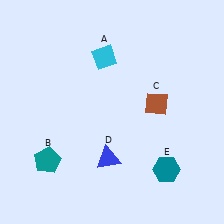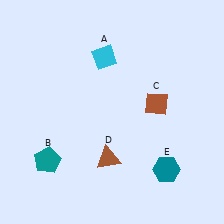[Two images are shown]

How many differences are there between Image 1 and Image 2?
There is 1 difference between the two images.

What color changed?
The triangle (D) changed from blue in Image 1 to brown in Image 2.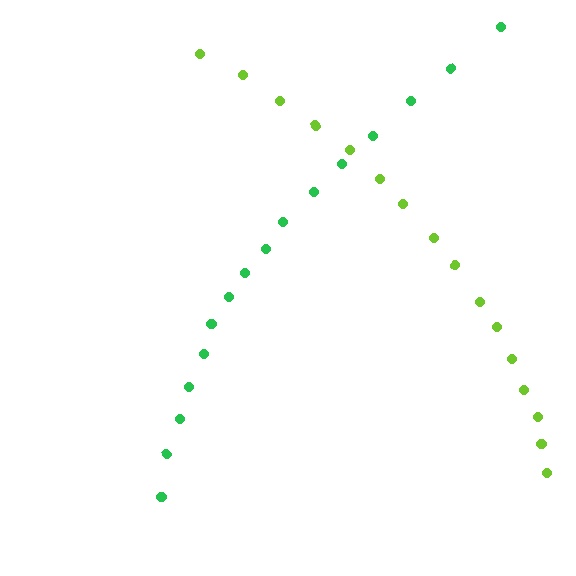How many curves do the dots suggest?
There are 2 distinct paths.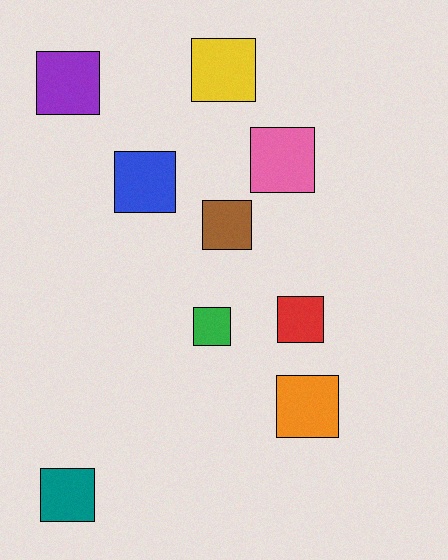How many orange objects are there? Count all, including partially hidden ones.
There is 1 orange object.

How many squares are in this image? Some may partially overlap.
There are 9 squares.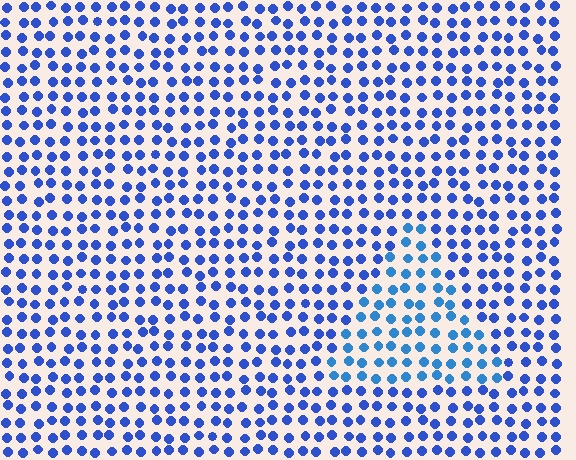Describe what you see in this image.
The image is filled with small blue elements in a uniform arrangement. A triangle-shaped region is visible where the elements are tinted to a slightly different hue, forming a subtle color boundary.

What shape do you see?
I see a triangle.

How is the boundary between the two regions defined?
The boundary is defined purely by a slight shift in hue (about 21 degrees). Spacing, size, and orientation are identical on both sides.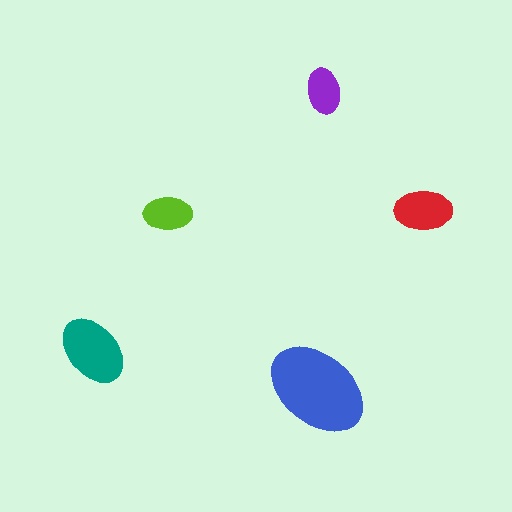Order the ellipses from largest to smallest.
the blue one, the teal one, the red one, the lime one, the purple one.